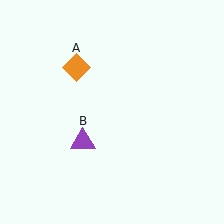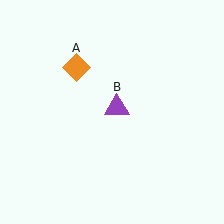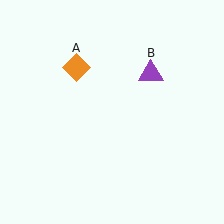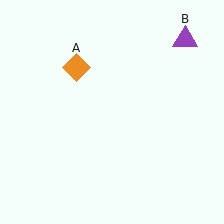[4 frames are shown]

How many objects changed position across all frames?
1 object changed position: purple triangle (object B).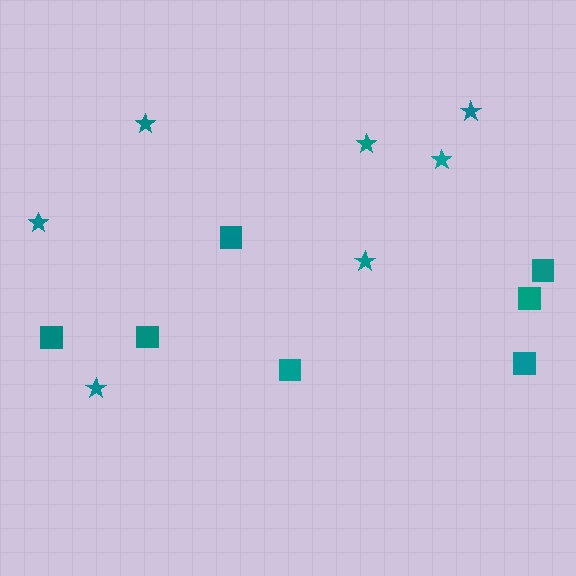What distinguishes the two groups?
There are 2 groups: one group of squares (7) and one group of stars (7).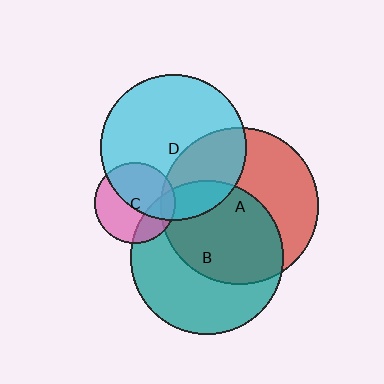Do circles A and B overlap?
Yes.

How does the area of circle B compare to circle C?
Approximately 3.6 times.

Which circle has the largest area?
Circle A (red).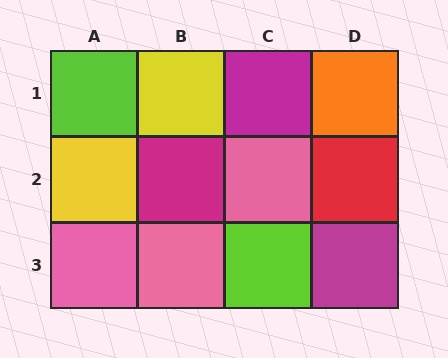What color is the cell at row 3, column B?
Pink.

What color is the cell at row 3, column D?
Magenta.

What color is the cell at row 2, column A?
Yellow.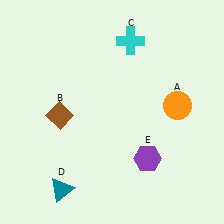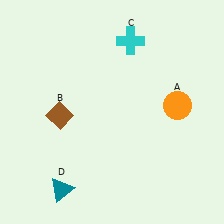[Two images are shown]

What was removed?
The purple hexagon (E) was removed in Image 2.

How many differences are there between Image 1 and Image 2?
There is 1 difference between the two images.